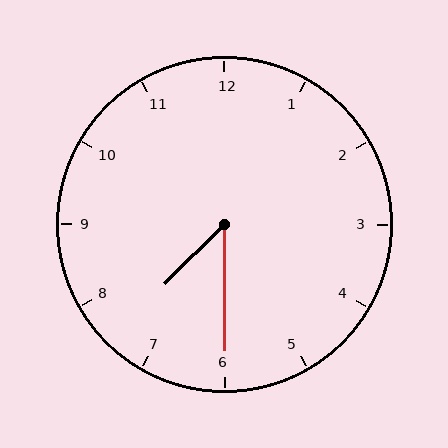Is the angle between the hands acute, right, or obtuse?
It is acute.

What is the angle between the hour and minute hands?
Approximately 45 degrees.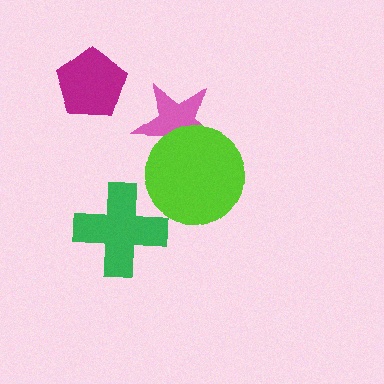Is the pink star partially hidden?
Yes, it is partially covered by another shape.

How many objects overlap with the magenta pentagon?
0 objects overlap with the magenta pentagon.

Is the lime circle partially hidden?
No, no other shape covers it.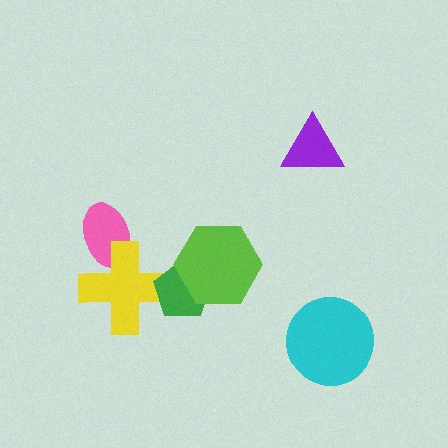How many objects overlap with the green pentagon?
2 objects overlap with the green pentagon.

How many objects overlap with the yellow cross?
2 objects overlap with the yellow cross.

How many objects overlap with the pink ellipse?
1 object overlaps with the pink ellipse.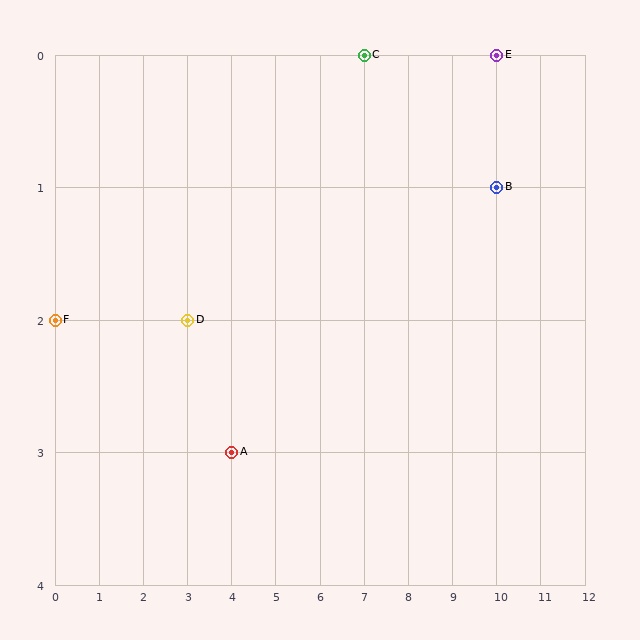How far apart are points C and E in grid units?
Points C and E are 3 columns apart.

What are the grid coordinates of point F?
Point F is at grid coordinates (0, 2).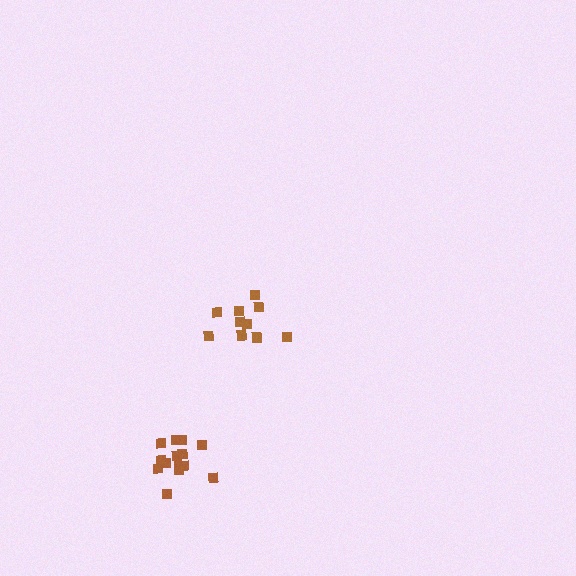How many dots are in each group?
Group 1: 10 dots, Group 2: 14 dots (24 total).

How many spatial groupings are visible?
There are 2 spatial groupings.